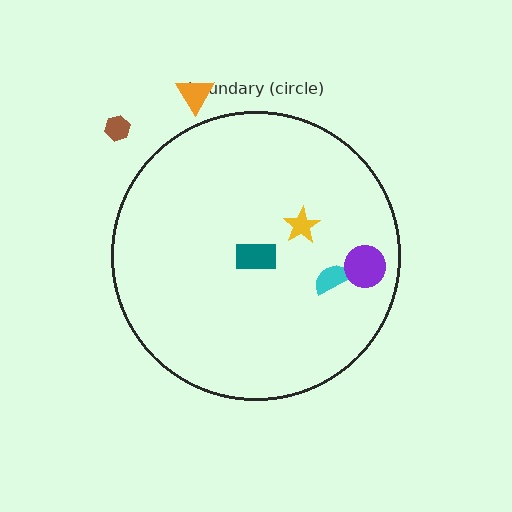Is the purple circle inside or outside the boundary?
Inside.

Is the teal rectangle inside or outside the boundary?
Inside.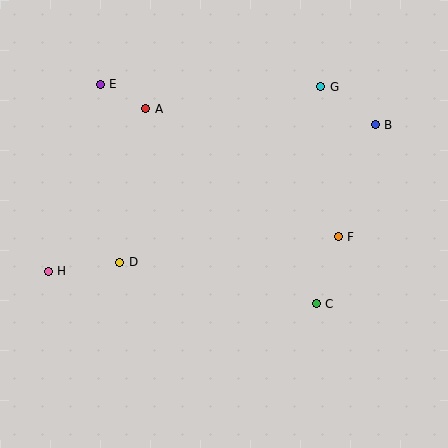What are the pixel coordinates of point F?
Point F is at (338, 237).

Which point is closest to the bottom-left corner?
Point H is closest to the bottom-left corner.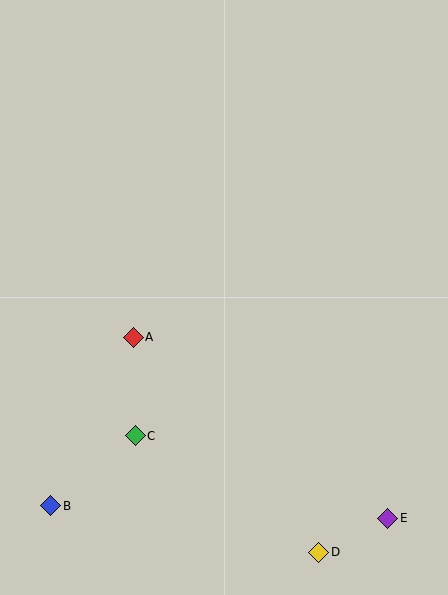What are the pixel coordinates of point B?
Point B is at (51, 506).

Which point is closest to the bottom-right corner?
Point E is closest to the bottom-right corner.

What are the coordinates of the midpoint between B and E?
The midpoint between B and E is at (219, 512).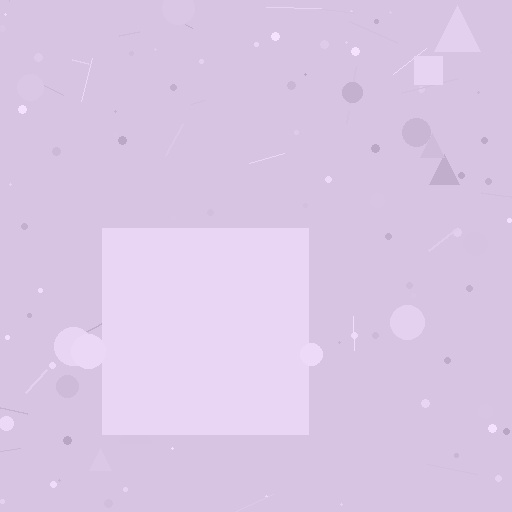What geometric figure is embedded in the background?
A square is embedded in the background.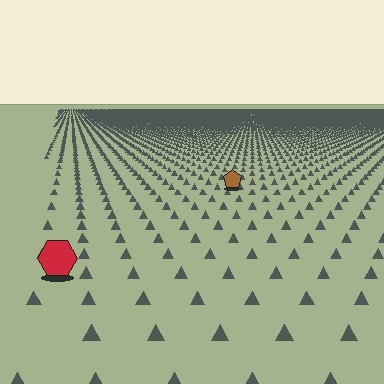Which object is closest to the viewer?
The red hexagon is closest. The texture marks near it are larger and more spread out.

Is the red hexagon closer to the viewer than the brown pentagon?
Yes. The red hexagon is closer — you can tell from the texture gradient: the ground texture is coarser near it.